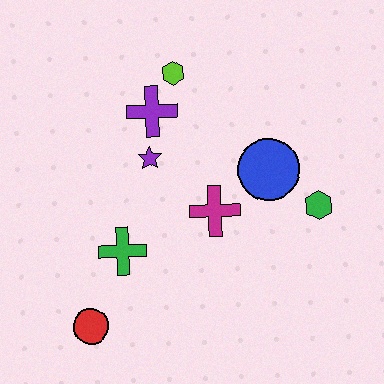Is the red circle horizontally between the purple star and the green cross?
No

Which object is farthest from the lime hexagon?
The red circle is farthest from the lime hexagon.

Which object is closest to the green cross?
The red circle is closest to the green cross.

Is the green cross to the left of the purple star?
Yes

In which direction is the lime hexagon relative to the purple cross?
The lime hexagon is above the purple cross.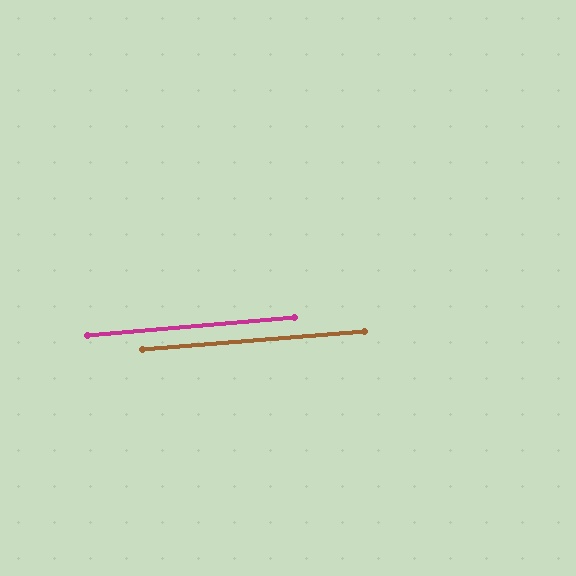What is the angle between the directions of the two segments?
Approximately 0 degrees.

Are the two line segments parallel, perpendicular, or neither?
Parallel — their directions differ by only 0.4°.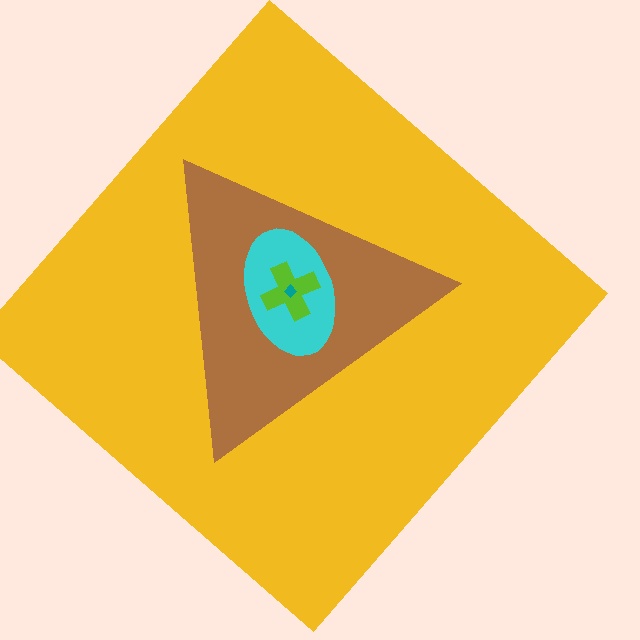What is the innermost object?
The teal diamond.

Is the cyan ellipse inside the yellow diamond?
Yes.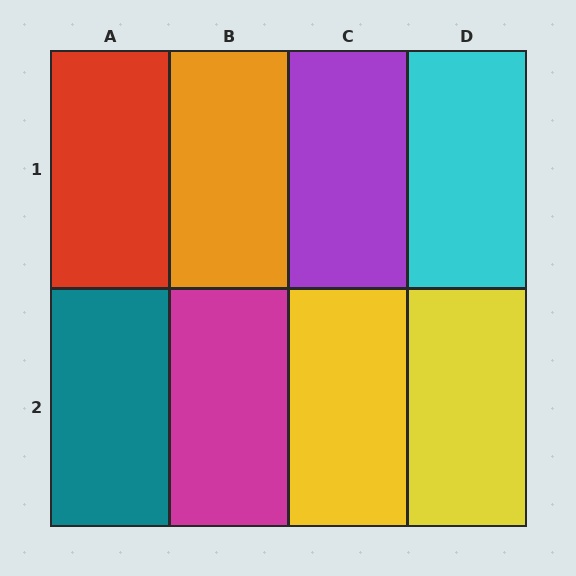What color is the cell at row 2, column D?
Yellow.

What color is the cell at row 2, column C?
Yellow.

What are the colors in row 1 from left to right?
Red, orange, purple, cyan.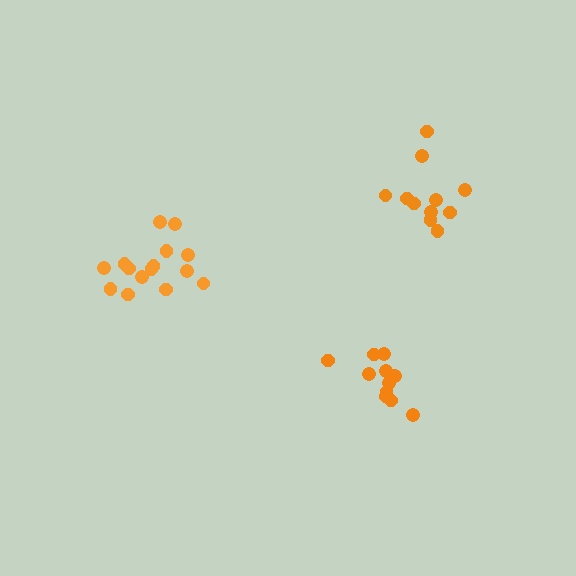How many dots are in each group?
Group 1: 11 dots, Group 2: 15 dots, Group 3: 11 dots (37 total).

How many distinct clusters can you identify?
There are 3 distinct clusters.